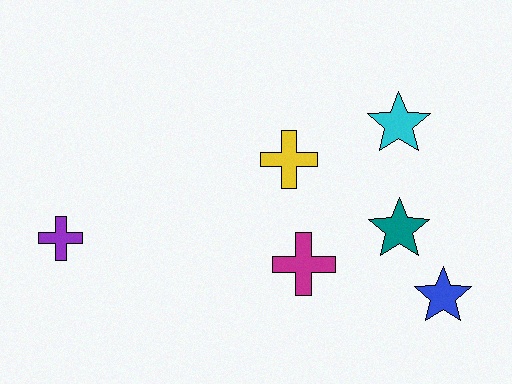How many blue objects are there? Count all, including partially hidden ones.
There is 1 blue object.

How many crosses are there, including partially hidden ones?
There are 3 crosses.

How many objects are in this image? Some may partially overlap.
There are 6 objects.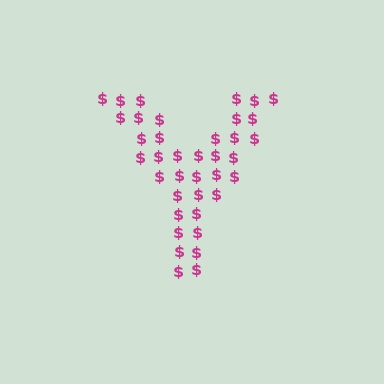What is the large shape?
The large shape is the letter Y.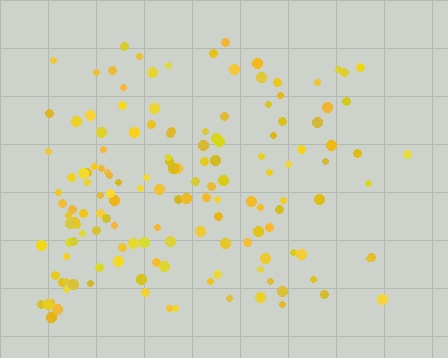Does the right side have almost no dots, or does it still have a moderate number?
Still a moderate number, just noticeably fewer than the left.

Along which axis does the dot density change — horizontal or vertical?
Horizontal.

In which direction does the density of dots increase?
From right to left, with the left side densest.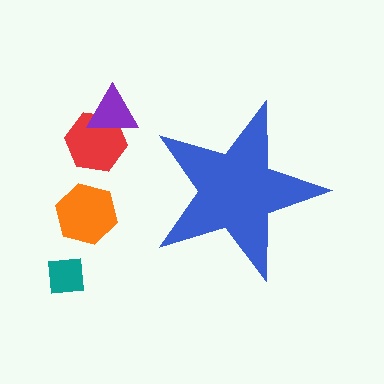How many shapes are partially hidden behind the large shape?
0 shapes are partially hidden.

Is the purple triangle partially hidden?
No, the purple triangle is fully visible.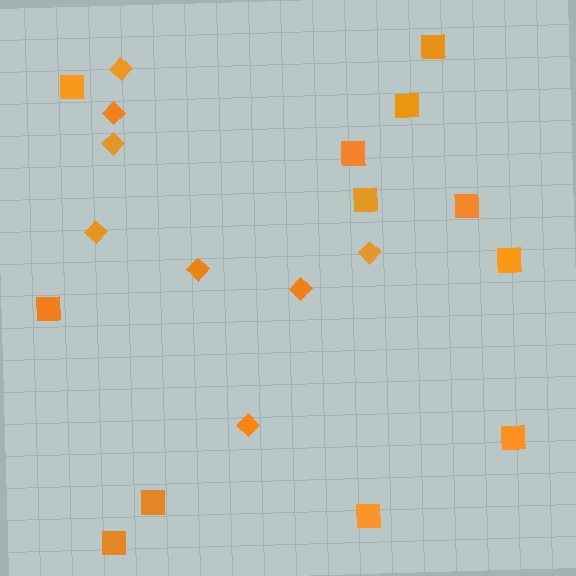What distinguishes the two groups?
There are 2 groups: one group of squares (12) and one group of diamonds (8).